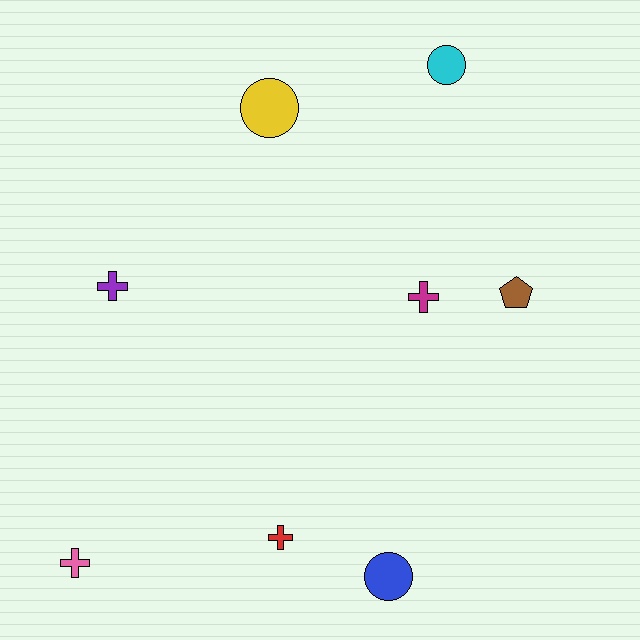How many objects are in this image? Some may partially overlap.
There are 8 objects.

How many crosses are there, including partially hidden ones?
There are 4 crosses.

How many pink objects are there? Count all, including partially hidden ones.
There is 1 pink object.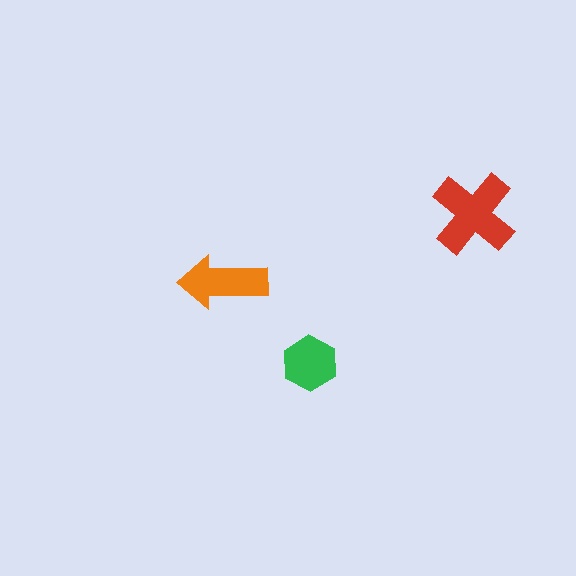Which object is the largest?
The red cross.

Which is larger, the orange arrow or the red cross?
The red cross.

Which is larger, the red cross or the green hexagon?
The red cross.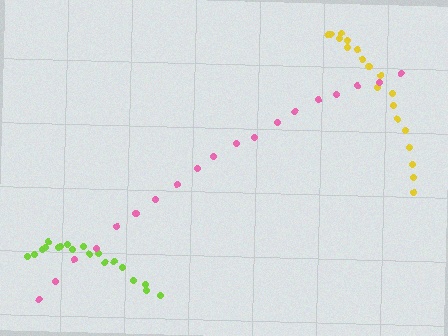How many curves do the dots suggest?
There are 3 distinct paths.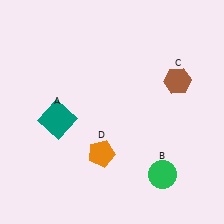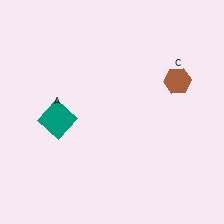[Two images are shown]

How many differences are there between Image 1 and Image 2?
There are 2 differences between the two images.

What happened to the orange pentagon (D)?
The orange pentagon (D) was removed in Image 2. It was in the bottom-left area of Image 1.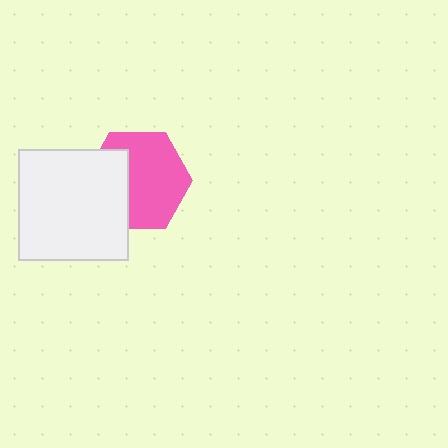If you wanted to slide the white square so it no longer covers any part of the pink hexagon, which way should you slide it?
Slide it left — that is the most direct way to separate the two shapes.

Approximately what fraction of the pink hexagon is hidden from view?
Roughly 35% of the pink hexagon is hidden behind the white square.